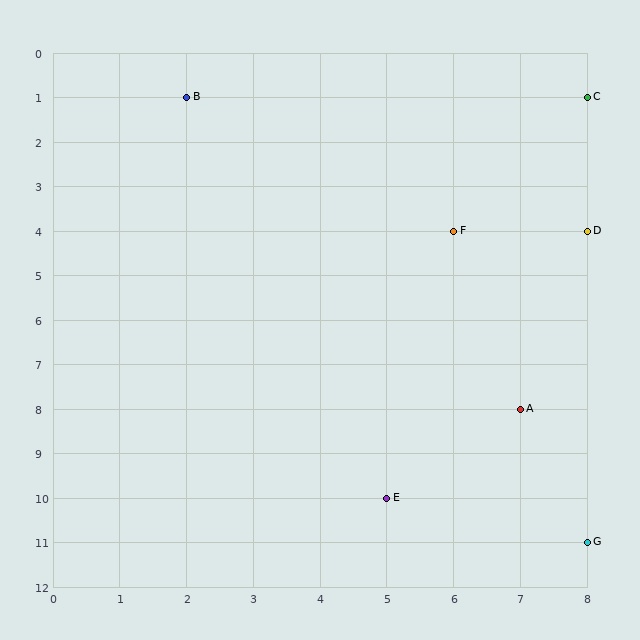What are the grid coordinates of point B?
Point B is at grid coordinates (2, 1).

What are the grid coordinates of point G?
Point G is at grid coordinates (8, 11).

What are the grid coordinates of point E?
Point E is at grid coordinates (5, 10).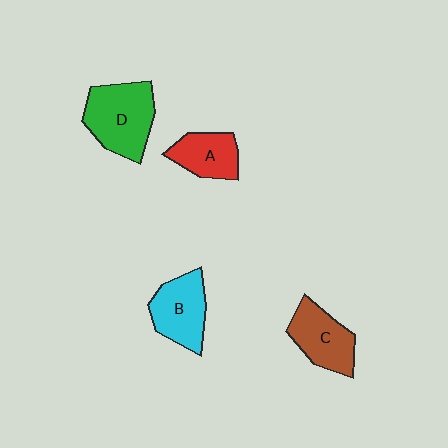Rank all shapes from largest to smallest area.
From largest to smallest: D (green), B (cyan), C (brown), A (red).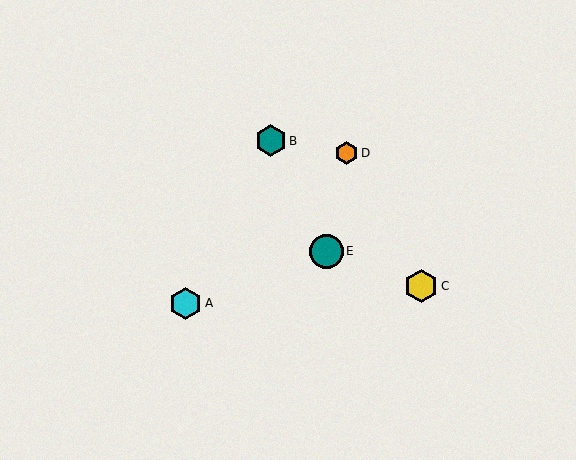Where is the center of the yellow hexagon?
The center of the yellow hexagon is at (421, 286).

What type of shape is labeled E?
Shape E is a teal circle.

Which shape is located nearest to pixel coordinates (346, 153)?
The orange hexagon (labeled D) at (346, 153) is nearest to that location.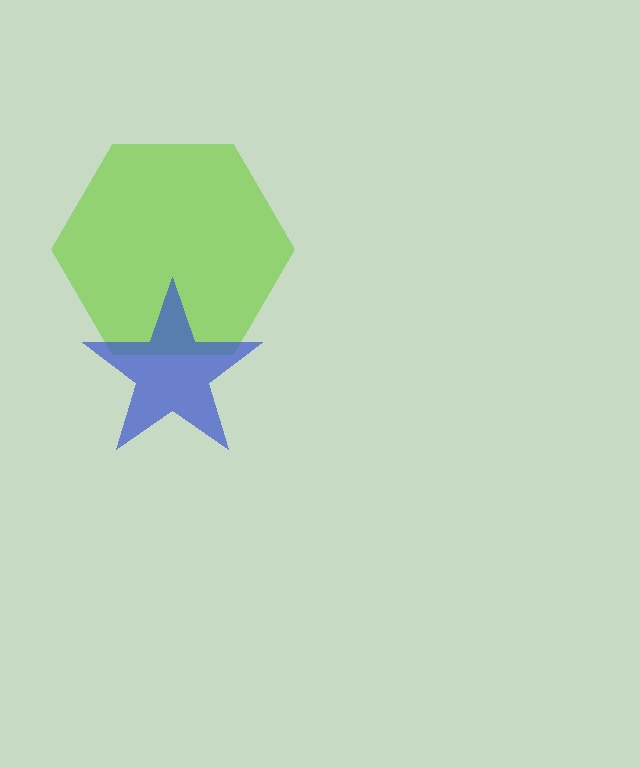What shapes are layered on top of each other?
The layered shapes are: a lime hexagon, a blue star.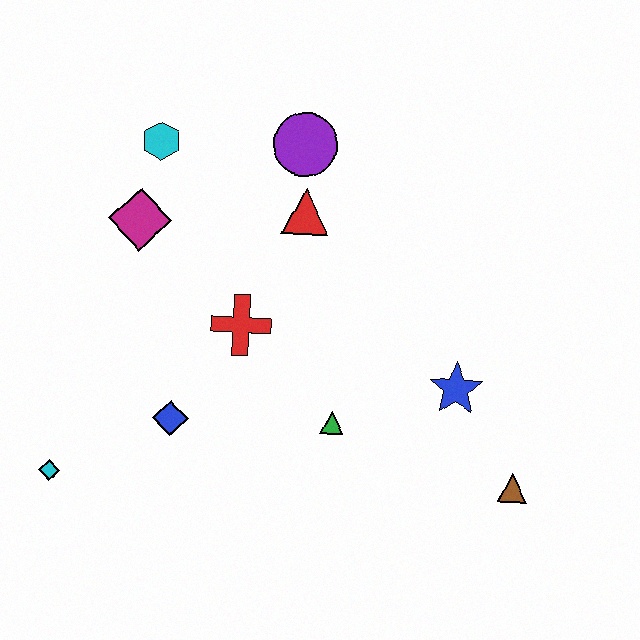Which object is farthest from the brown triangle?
The cyan hexagon is farthest from the brown triangle.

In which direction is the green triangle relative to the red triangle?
The green triangle is below the red triangle.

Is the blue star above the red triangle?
No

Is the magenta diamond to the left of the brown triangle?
Yes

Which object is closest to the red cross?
The blue diamond is closest to the red cross.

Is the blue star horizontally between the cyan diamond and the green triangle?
No